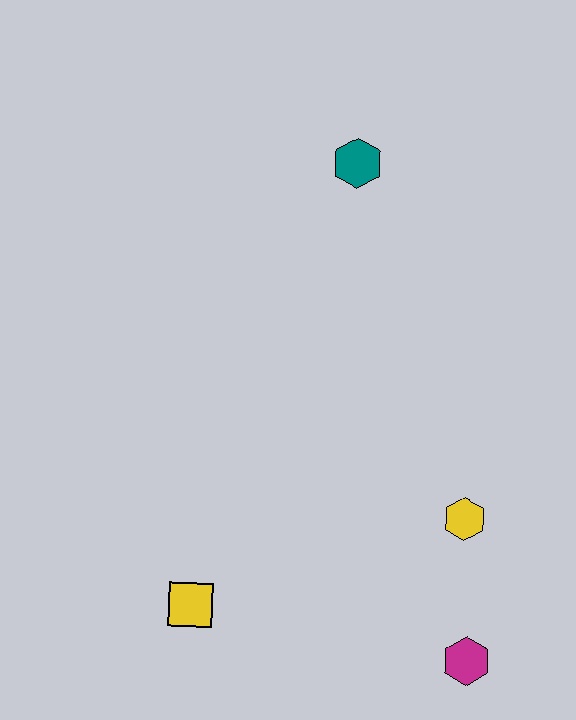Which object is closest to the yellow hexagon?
The magenta hexagon is closest to the yellow hexagon.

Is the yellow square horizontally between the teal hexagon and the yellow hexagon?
No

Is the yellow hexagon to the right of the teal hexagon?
Yes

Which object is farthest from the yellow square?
The teal hexagon is farthest from the yellow square.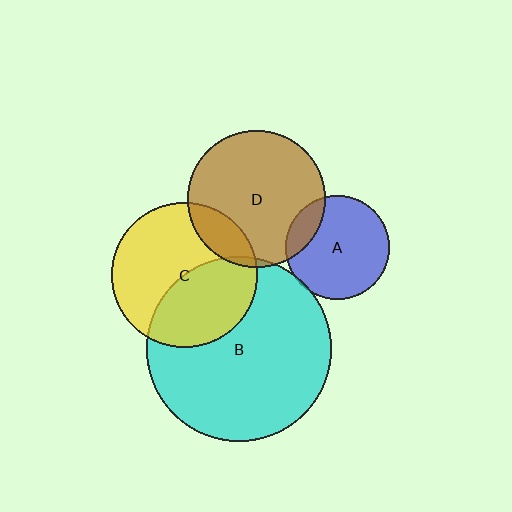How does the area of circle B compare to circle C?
Approximately 1.6 times.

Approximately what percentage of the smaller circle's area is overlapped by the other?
Approximately 40%.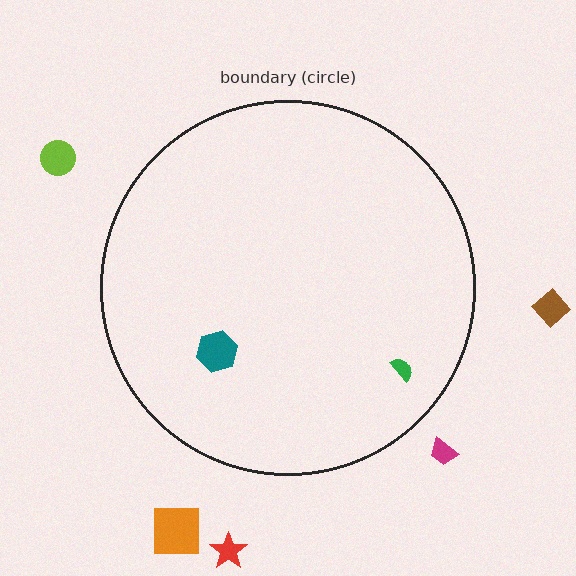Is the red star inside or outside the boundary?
Outside.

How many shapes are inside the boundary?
2 inside, 5 outside.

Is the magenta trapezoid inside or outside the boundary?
Outside.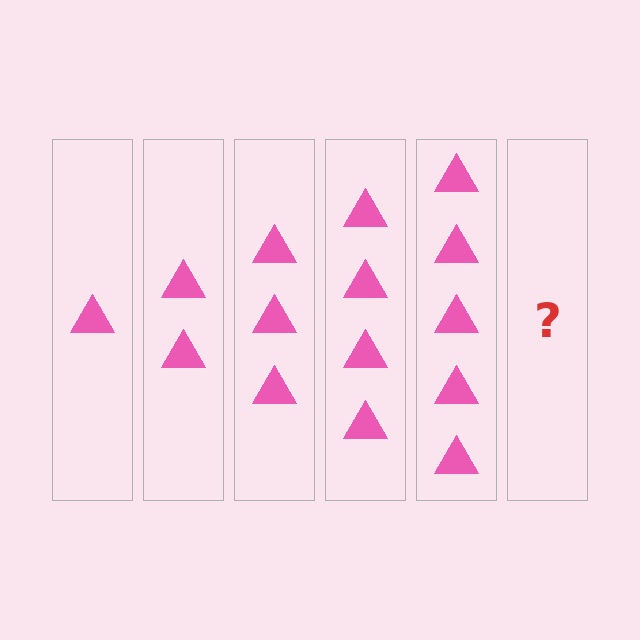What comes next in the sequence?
The next element should be 6 triangles.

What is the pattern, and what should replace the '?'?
The pattern is that each step adds one more triangle. The '?' should be 6 triangles.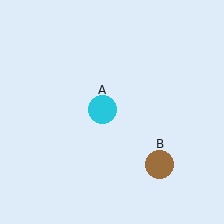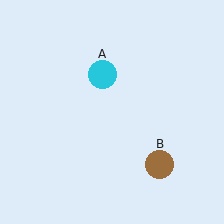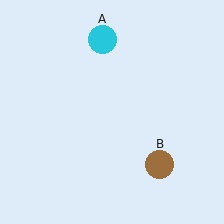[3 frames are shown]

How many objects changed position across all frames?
1 object changed position: cyan circle (object A).